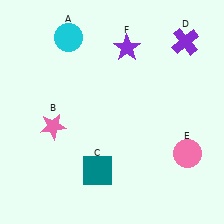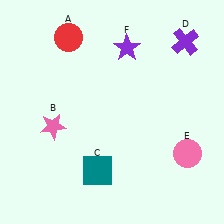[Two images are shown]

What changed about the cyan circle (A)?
In Image 1, A is cyan. In Image 2, it changed to red.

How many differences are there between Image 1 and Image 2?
There is 1 difference between the two images.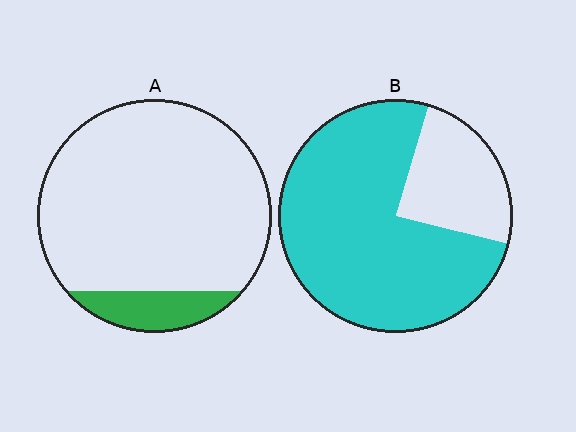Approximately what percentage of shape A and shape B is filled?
A is approximately 10% and B is approximately 75%.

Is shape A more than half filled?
No.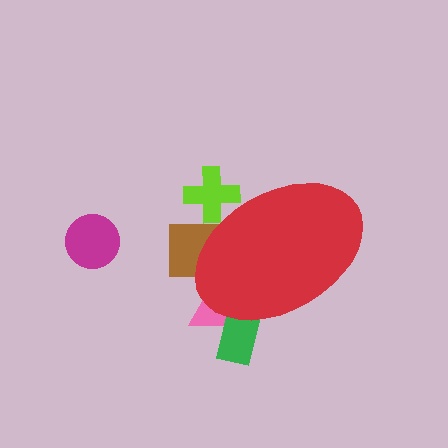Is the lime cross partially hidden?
Yes, the lime cross is partially hidden behind the red ellipse.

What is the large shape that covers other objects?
A red ellipse.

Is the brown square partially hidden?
Yes, the brown square is partially hidden behind the red ellipse.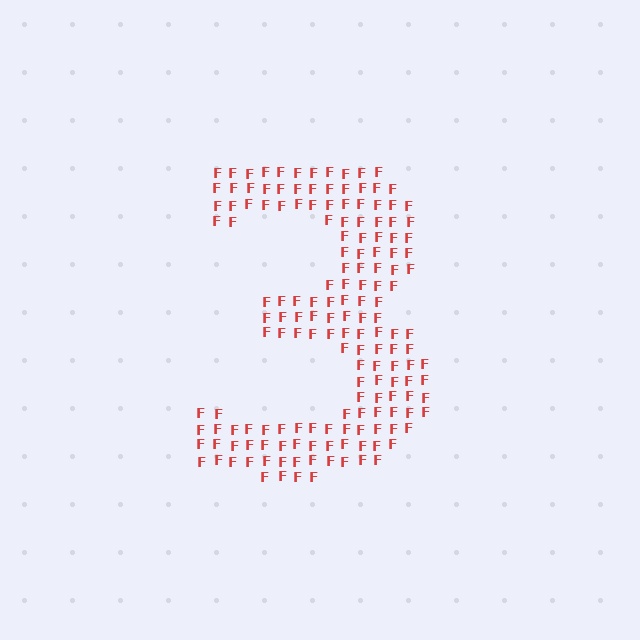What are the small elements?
The small elements are letter F's.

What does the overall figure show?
The overall figure shows the digit 3.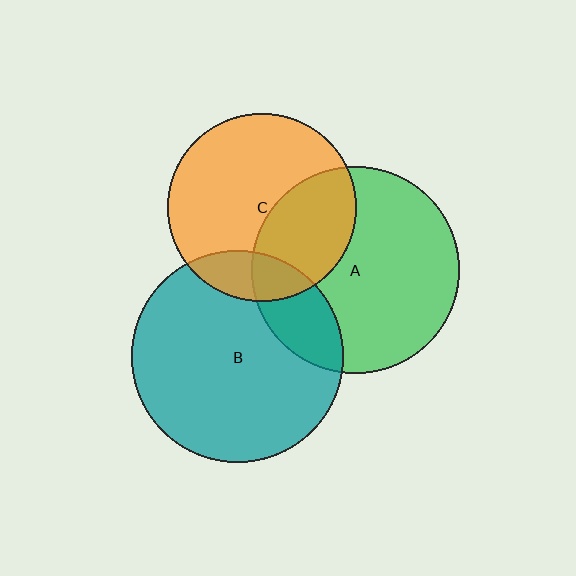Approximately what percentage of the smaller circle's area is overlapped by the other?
Approximately 35%.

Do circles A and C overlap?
Yes.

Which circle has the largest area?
Circle B (teal).